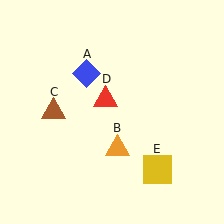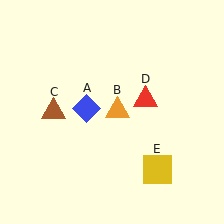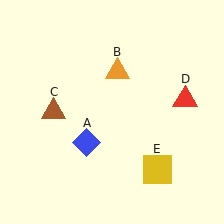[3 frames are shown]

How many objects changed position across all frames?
3 objects changed position: blue diamond (object A), orange triangle (object B), red triangle (object D).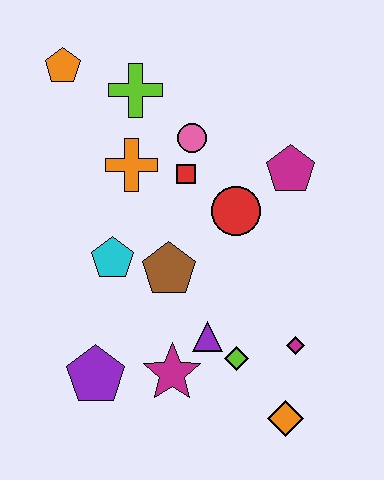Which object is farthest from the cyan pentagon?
The orange diamond is farthest from the cyan pentagon.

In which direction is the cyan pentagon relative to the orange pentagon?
The cyan pentagon is below the orange pentagon.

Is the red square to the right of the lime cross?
Yes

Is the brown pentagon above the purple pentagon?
Yes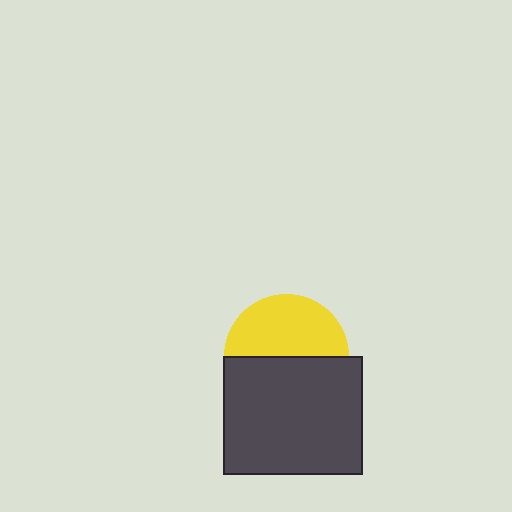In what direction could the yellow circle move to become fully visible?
The yellow circle could move up. That would shift it out from behind the dark gray rectangle entirely.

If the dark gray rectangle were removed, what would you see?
You would see the complete yellow circle.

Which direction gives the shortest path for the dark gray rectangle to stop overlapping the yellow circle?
Moving down gives the shortest separation.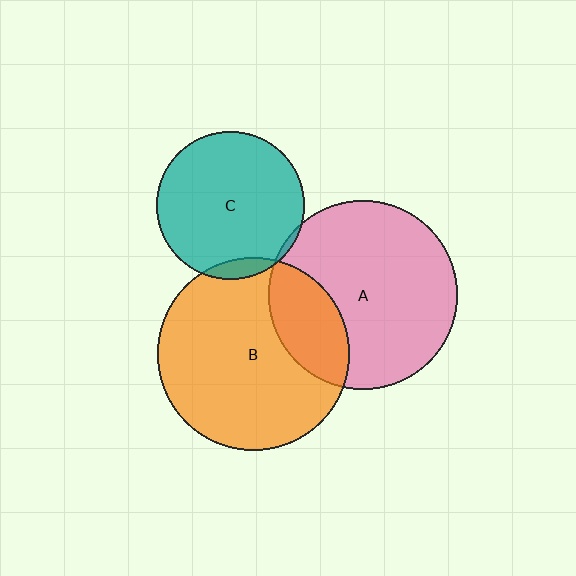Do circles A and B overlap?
Yes.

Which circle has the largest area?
Circle B (orange).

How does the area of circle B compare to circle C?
Approximately 1.7 times.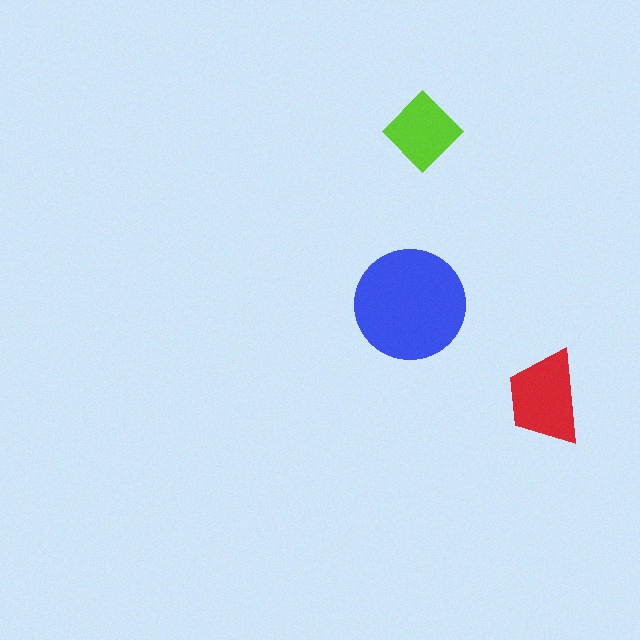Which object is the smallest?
The lime diamond.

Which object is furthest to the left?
The blue circle is leftmost.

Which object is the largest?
The blue circle.